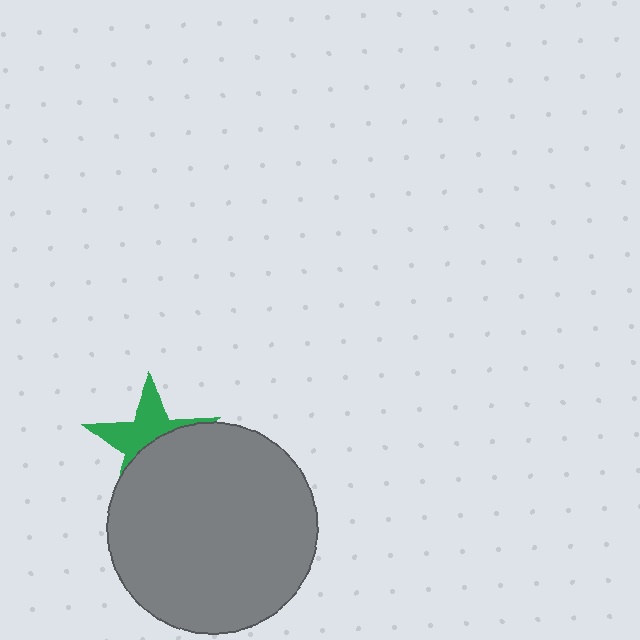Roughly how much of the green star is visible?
About half of it is visible (roughly 48%).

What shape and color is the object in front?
The object in front is a gray circle.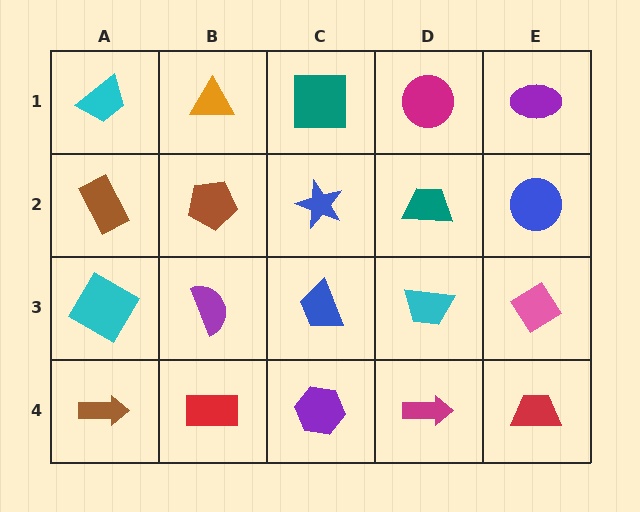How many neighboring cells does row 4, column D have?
3.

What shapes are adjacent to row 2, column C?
A teal square (row 1, column C), a blue trapezoid (row 3, column C), a brown pentagon (row 2, column B), a teal trapezoid (row 2, column D).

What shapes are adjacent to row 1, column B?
A brown pentagon (row 2, column B), a cyan trapezoid (row 1, column A), a teal square (row 1, column C).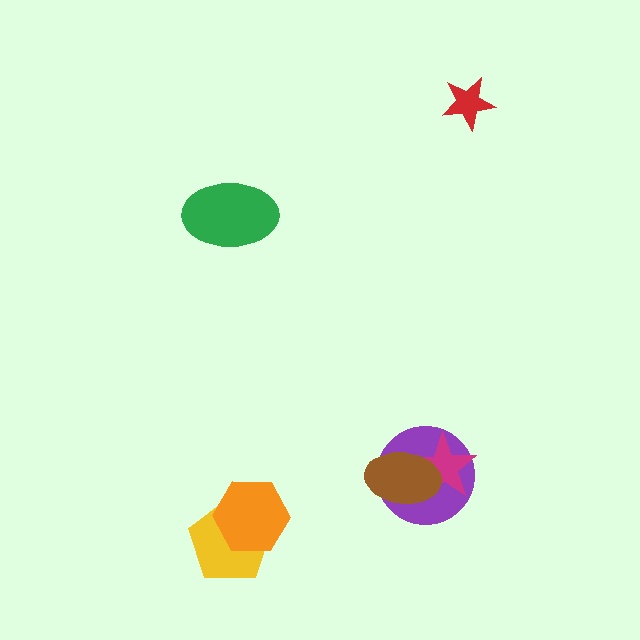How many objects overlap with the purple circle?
2 objects overlap with the purple circle.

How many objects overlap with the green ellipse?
0 objects overlap with the green ellipse.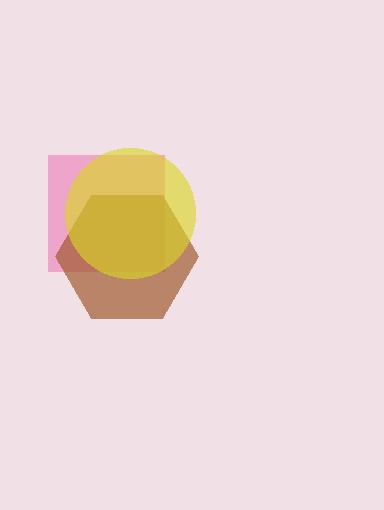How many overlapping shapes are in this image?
There are 3 overlapping shapes in the image.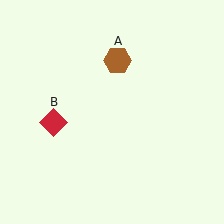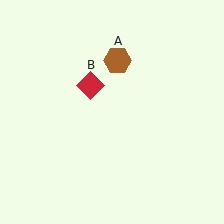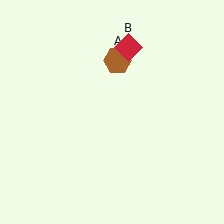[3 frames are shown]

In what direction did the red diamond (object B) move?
The red diamond (object B) moved up and to the right.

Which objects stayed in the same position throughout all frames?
Brown hexagon (object A) remained stationary.